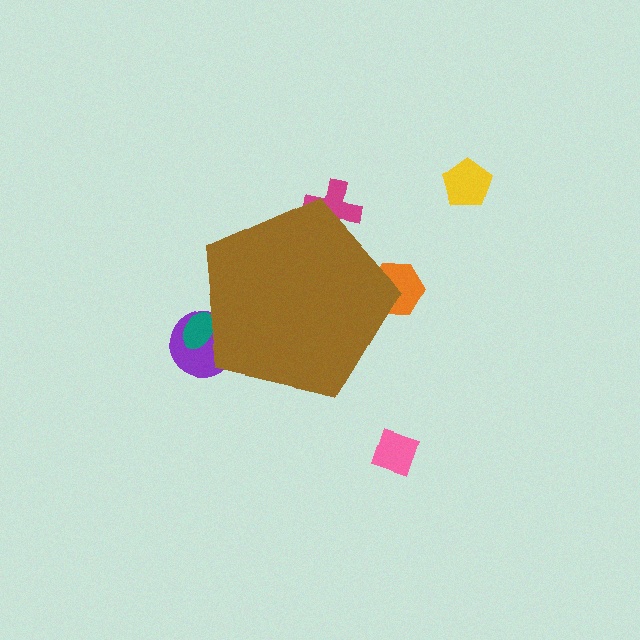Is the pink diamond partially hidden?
No, the pink diamond is fully visible.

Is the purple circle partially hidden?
Yes, the purple circle is partially hidden behind the brown pentagon.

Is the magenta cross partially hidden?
Yes, the magenta cross is partially hidden behind the brown pentagon.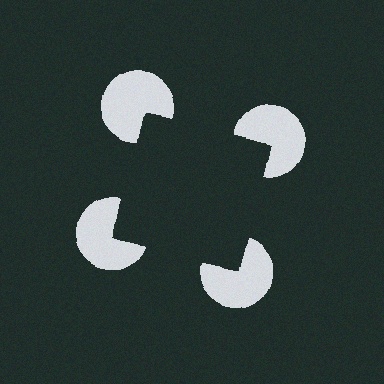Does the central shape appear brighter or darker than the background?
It typically appears slightly darker than the background, even though no actual brightness change is drawn.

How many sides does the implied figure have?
4 sides.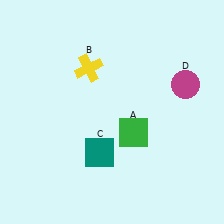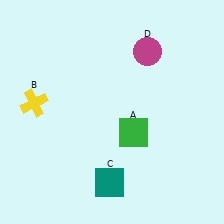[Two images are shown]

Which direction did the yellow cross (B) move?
The yellow cross (B) moved left.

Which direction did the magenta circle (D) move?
The magenta circle (D) moved left.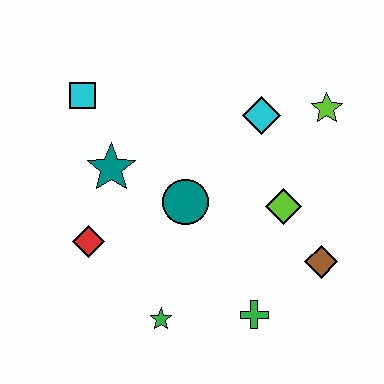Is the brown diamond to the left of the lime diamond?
No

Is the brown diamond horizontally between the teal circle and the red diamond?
No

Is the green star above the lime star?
No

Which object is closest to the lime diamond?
The brown diamond is closest to the lime diamond.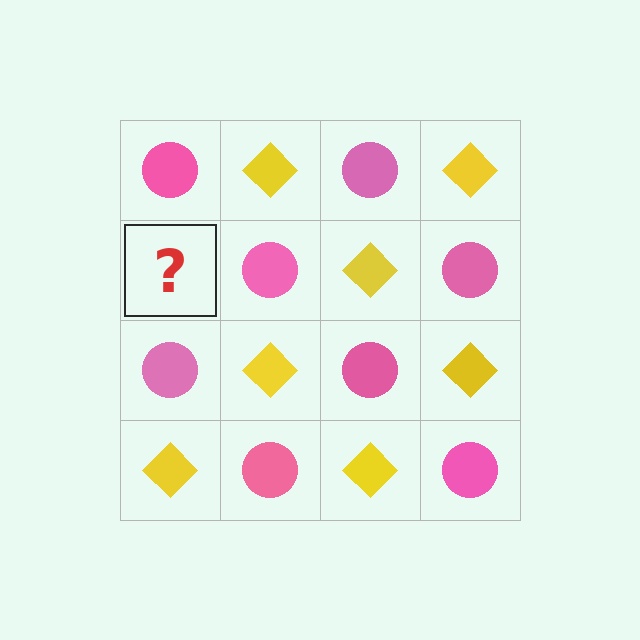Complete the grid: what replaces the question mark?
The question mark should be replaced with a yellow diamond.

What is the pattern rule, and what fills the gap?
The rule is that it alternates pink circle and yellow diamond in a checkerboard pattern. The gap should be filled with a yellow diamond.